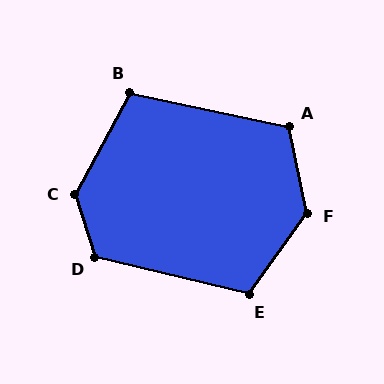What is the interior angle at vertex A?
Approximately 114 degrees (obtuse).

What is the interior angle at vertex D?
Approximately 121 degrees (obtuse).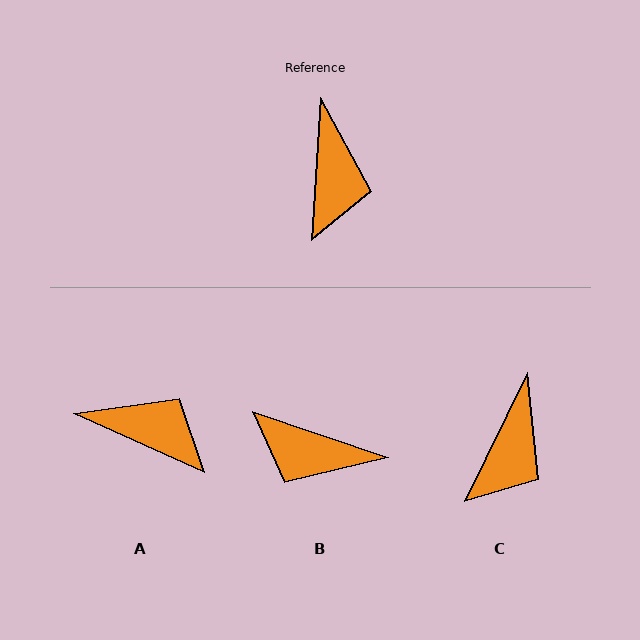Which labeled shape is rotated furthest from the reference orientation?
B, about 105 degrees away.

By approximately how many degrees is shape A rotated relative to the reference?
Approximately 69 degrees counter-clockwise.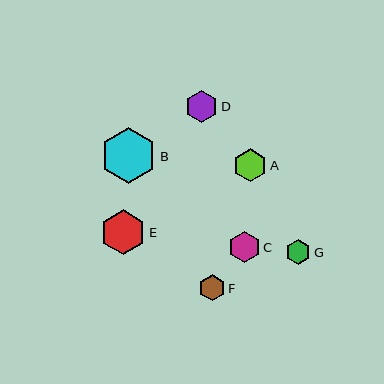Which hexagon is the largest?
Hexagon B is the largest with a size of approximately 56 pixels.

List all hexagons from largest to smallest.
From largest to smallest: B, E, A, D, C, F, G.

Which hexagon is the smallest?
Hexagon G is the smallest with a size of approximately 25 pixels.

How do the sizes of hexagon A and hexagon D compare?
Hexagon A and hexagon D are approximately the same size.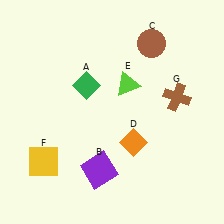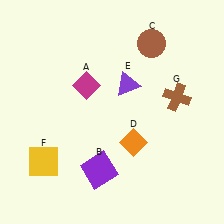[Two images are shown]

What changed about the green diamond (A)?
In Image 1, A is green. In Image 2, it changed to magenta.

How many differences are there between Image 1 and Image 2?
There are 2 differences between the two images.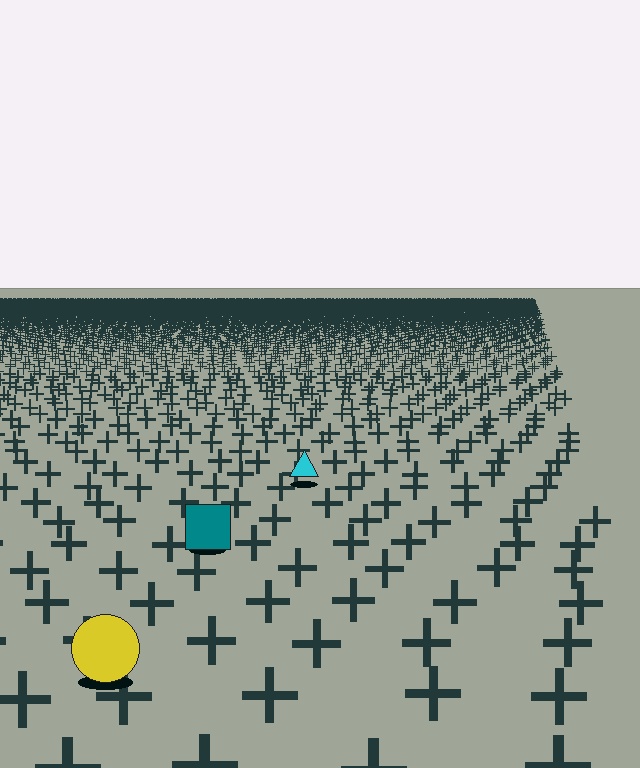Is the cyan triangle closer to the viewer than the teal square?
No. The teal square is closer — you can tell from the texture gradient: the ground texture is coarser near it.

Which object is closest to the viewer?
The yellow circle is closest. The texture marks near it are larger and more spread out.